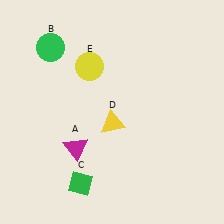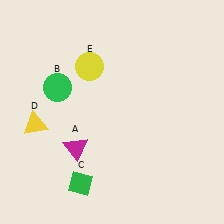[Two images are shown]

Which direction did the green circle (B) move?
The green circle (B) moved down.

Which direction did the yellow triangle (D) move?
The yellow triangle (D) moved left.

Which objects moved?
The objects that moved are: the green circle (B), the yellow triangle (D).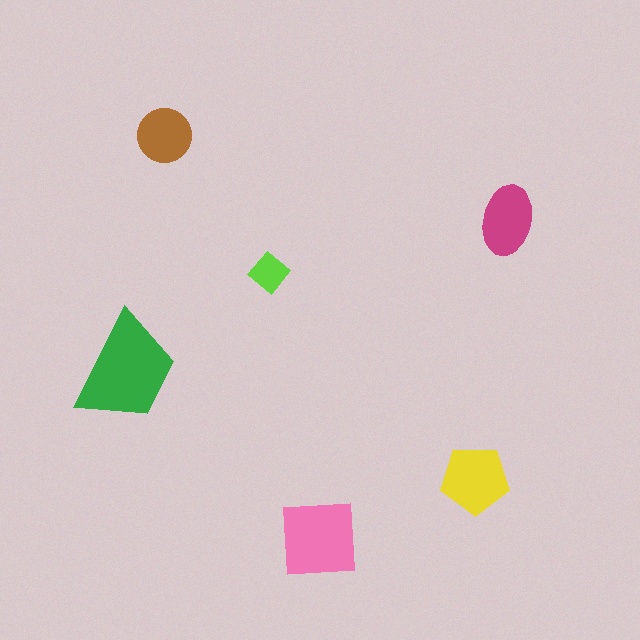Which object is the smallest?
The lime diamond.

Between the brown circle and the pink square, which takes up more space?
The pink square.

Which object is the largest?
The green trapezoid.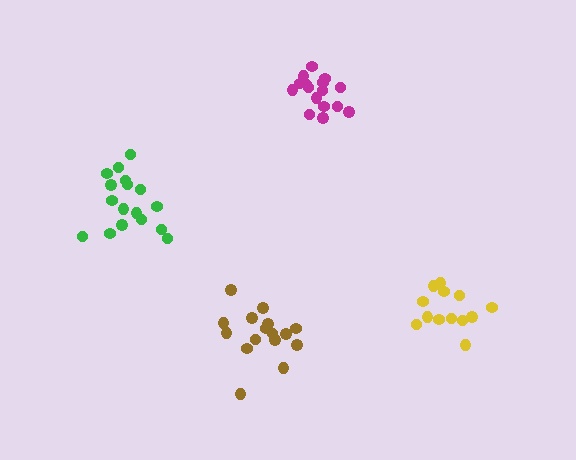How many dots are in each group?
Group 1: 16 dots, Group 2: 13 dots, Group 3: 16 dots, Group 4: 17 dots (62 total).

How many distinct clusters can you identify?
There are 4 distinct clusters.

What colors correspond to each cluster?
The clusters are colored: brown, yellow, magenta, green.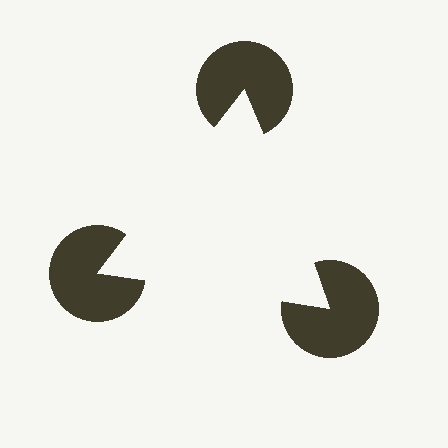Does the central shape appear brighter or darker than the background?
It typically appears slightly brighter than the background, even though no actual brightness change is drawn.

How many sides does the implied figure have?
3 sides.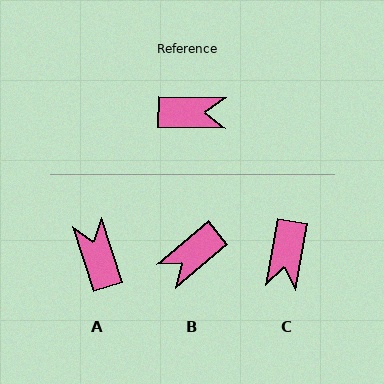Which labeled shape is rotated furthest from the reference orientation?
B, about 139 degrees away.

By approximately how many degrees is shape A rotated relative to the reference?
Approximately 109 degrees counter-clockwise.